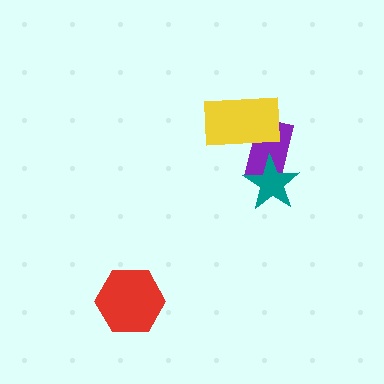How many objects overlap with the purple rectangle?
2 objects overlap with the purple rectangle.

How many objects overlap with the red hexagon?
0 objects overlap with the red hexagon.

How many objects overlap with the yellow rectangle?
1 object overlaps with the yellow rectangle.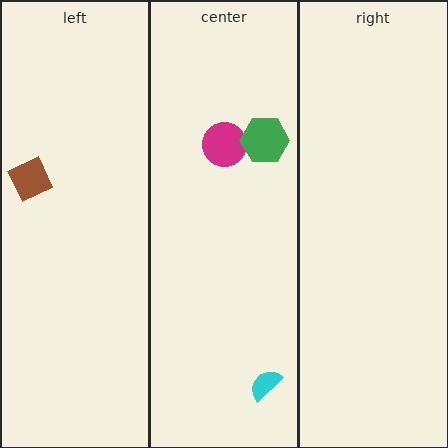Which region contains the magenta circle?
The center region.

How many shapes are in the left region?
1.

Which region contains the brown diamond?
The left region.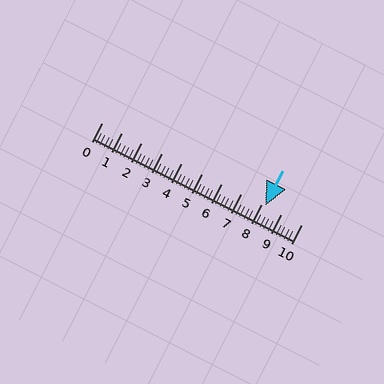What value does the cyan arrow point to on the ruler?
The cyan arrow points to approximately 8.2.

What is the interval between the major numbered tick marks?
The major tick marks are spaced 1 units apart.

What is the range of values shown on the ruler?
The ruler shows values from 0 to 10.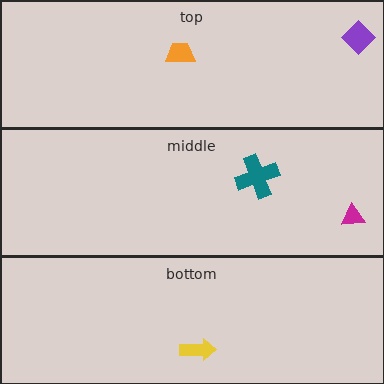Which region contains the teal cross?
The middle region.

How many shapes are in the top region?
2.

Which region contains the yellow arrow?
The bottom region.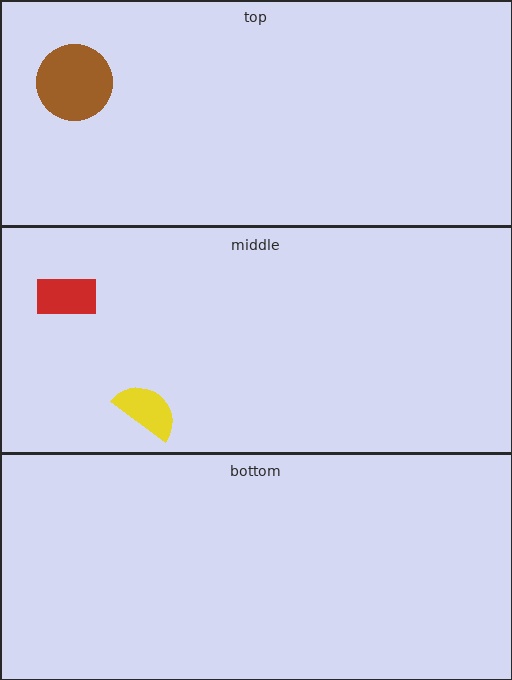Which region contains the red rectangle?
The middle region.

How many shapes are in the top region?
1.